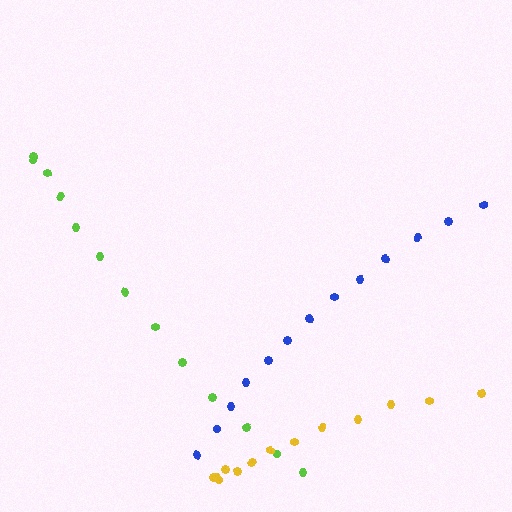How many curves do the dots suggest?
There are 3 distinct paths.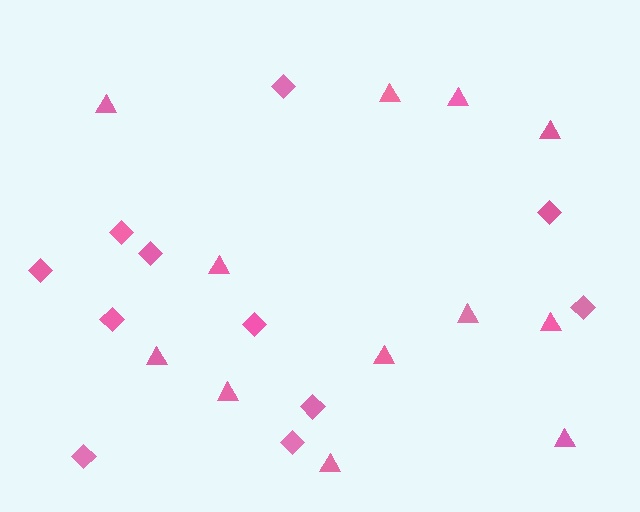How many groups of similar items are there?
There are 2 groups: one group of diamonds (11) and one group of triangles (12).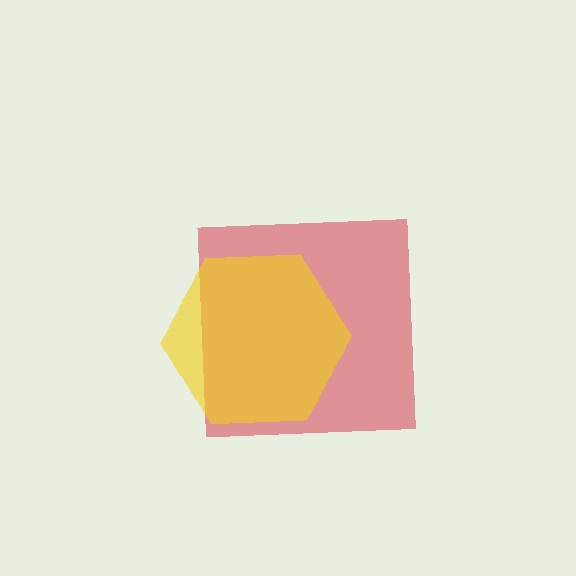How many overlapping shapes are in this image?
There are 2 overlapping shapes in the image.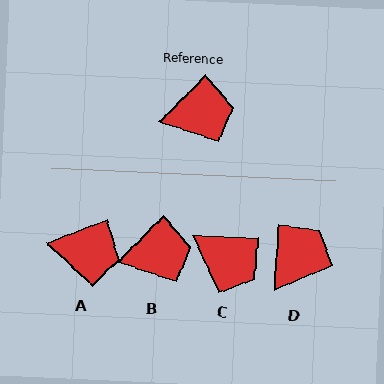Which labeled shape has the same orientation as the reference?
B.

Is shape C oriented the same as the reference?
No, it is off by about 47 degrees.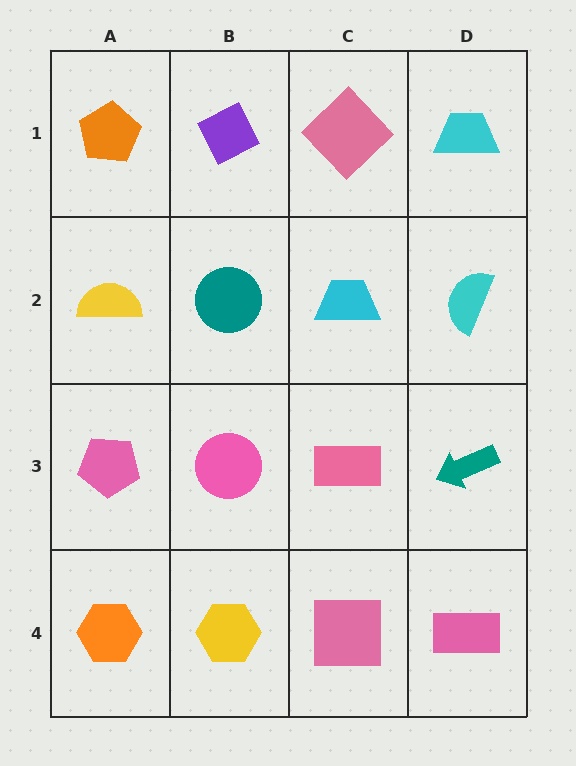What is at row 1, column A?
An orange pentagon.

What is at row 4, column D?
A pink rectangle.